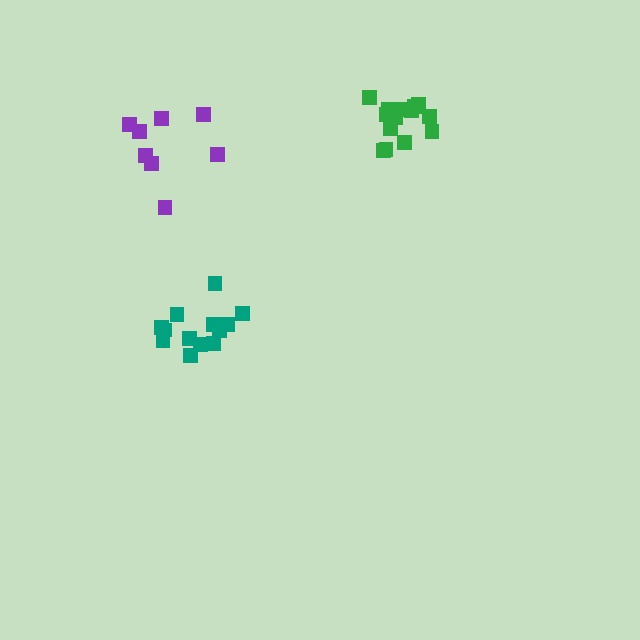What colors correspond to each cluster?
The clusters are colored: teal, green, purple.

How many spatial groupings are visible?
There are 3 spatial groupings.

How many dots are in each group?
Group 1: 13 dots, Group 2: 14 dots, Group 3: 8 dots (35 total).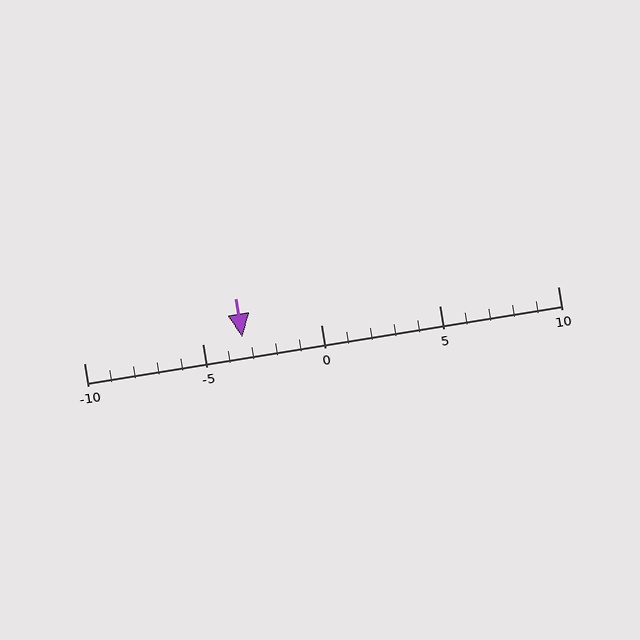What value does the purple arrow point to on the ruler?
The purple arrow points to approximately -3.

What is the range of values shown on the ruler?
The ruler shows values from -10 to 10.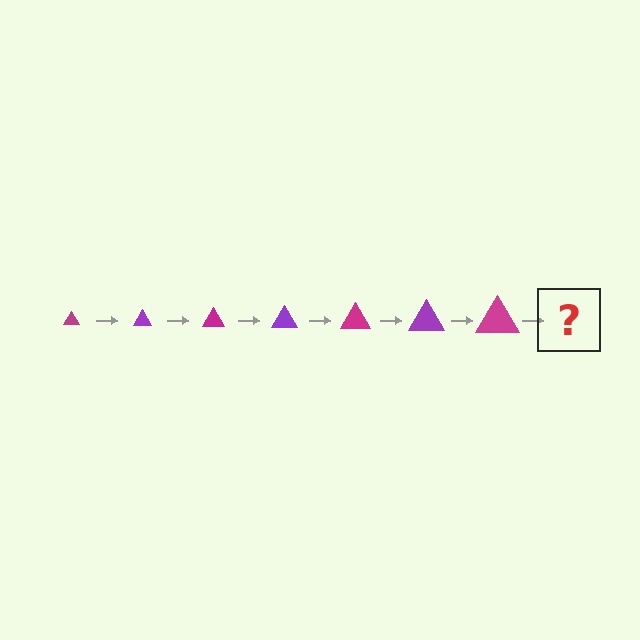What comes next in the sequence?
The next element should be a purple triangle, larger than the previous one.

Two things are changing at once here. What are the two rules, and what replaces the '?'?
The two rules are that the triangle grows larger each step and the color cycles through magenta and purple. The '?' should be a purple triangle, larger than the previous one.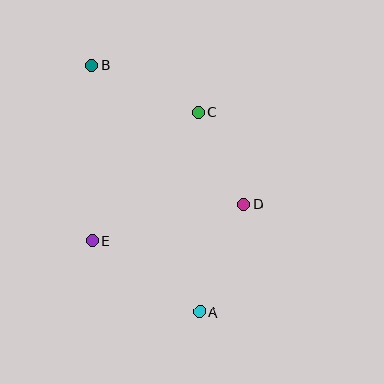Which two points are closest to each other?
Points C and D are closest to each other.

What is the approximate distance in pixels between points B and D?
The distance between B and D is approximately 206 pixels.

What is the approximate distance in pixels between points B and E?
The distance between B and E is approximately 176 pixels.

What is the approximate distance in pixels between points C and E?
The distance between C and E is approximately 166 pixels.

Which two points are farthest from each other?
Points A and B are farthest from each other.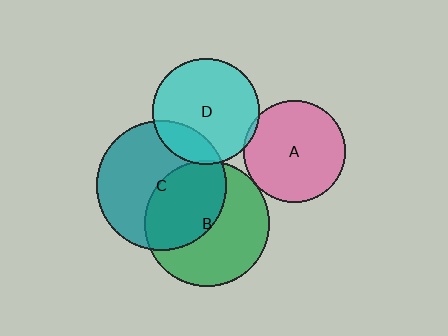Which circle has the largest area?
Circle C (teal).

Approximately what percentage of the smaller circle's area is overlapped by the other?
Approximately 20%.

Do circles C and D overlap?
Yes.